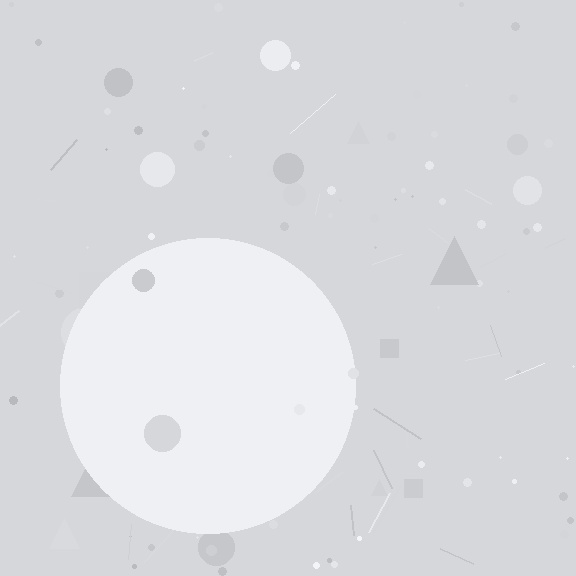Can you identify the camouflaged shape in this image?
The camouflaged shape is a circle.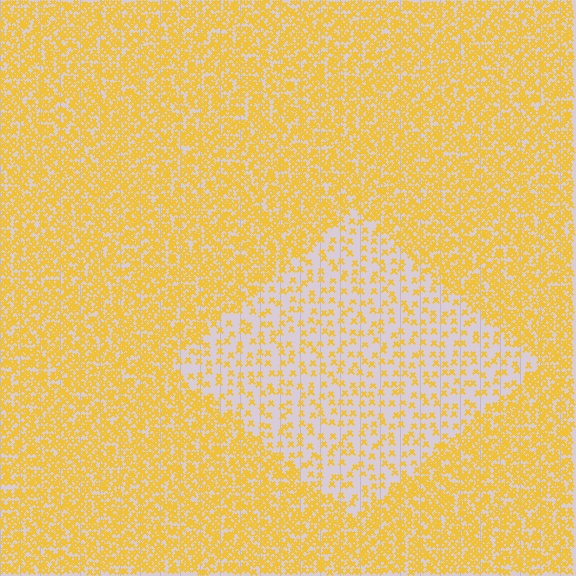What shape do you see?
I see a diamond.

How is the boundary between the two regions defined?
The boundary is defined by a change in element density (approximately 2.8x ratio). All elements are the same color, size, and shape.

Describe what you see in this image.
The image contains small yellow elements arranged at two different densities. A diamond-shaped region is visible where the elements are less densely packed than the surrounding area.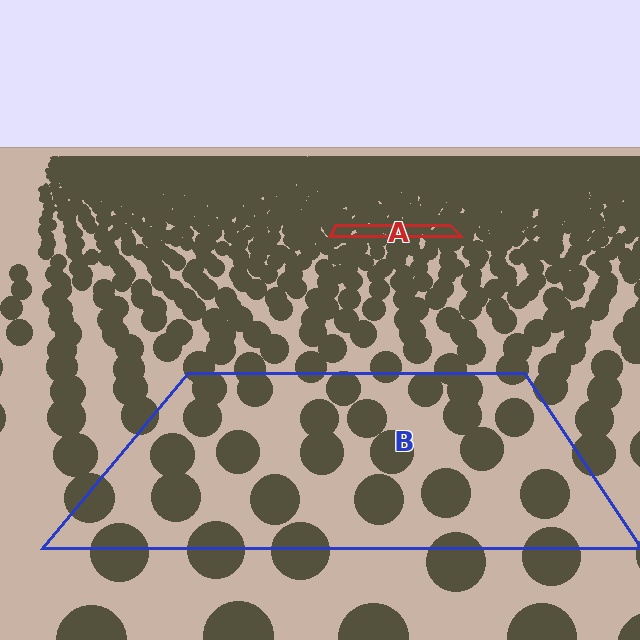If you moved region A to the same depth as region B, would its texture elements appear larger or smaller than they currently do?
They would appear larger. At a closer depth, the same texture elements are projected at a bigger on-screen size.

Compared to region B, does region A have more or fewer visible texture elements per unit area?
Region A has more texture elements per unit area — they are packed more densely because it is farther away.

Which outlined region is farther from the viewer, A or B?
Region A is farther from the viewer — the texture elements inside it appear smaller and more densely packed.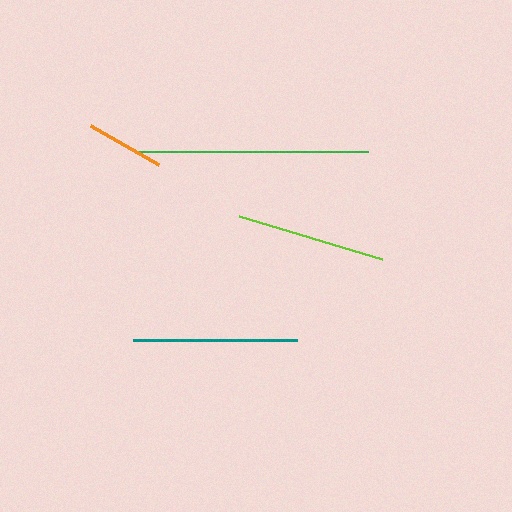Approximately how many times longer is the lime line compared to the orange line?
The lime line is approximately 1.9 times the length of the orange line.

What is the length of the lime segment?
The lime segment is approximately 149 pixels long.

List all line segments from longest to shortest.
From longest to shortest: green, teal, lime, orange.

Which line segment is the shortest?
The orange line is the shortest at approximately 78 pixels.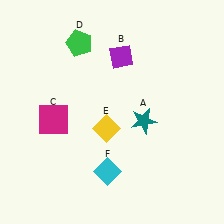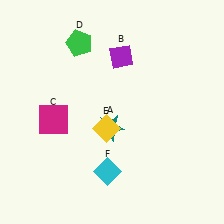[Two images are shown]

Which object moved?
The teal star (A) moved left.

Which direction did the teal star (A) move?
The teal star (A) moved left.